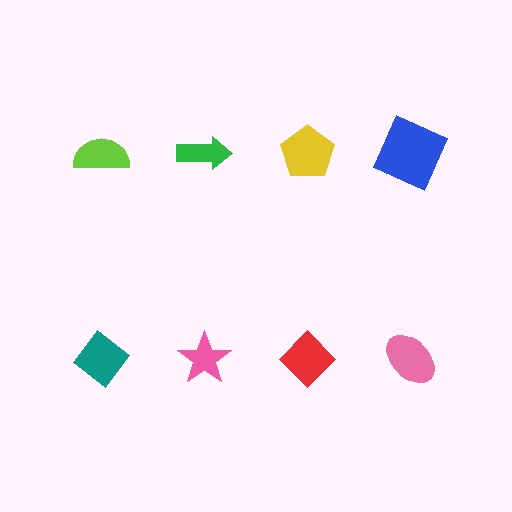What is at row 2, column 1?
A teal diamond.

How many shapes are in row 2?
4 shapes.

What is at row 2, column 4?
A pink ellipse.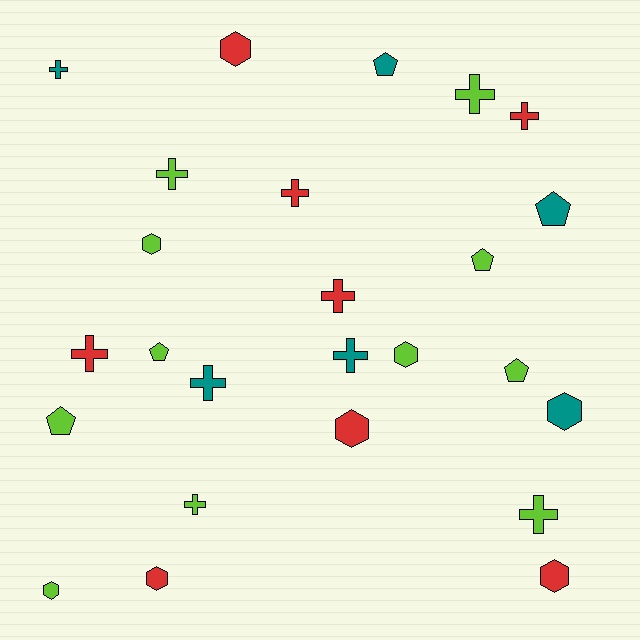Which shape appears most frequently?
Cross, with 11 objects.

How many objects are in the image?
There are 25 objects.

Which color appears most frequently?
Lime, with 11 objects.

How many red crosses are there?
There are 4 red crosses.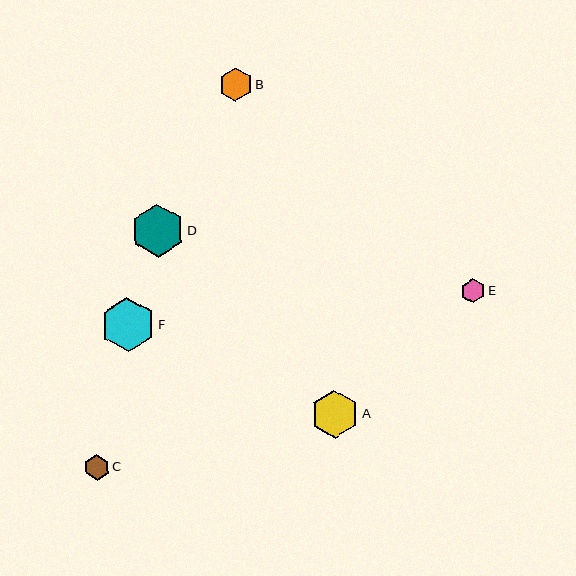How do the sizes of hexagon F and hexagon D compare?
Hexagon F and hexagon D are approximately the same size.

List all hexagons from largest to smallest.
From largest to smallest: F, D, A, B, C, E.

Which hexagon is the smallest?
Hexagon E is the smallest with a size of approximately 24 pixels.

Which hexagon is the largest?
Hexagon F is the largest with a size of approximately 54 pixels.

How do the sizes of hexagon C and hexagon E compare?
Hexagon C and hexagon E are approximately the same size.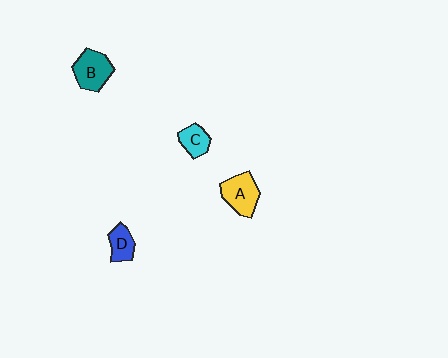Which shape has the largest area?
Shape A (yellow).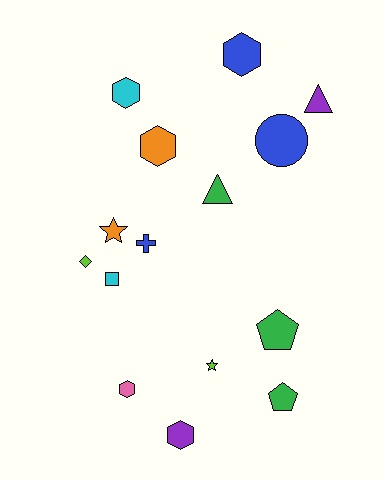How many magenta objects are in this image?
There are no magenta objects.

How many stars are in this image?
There are 2 stars.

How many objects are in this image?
There are 15 objects.